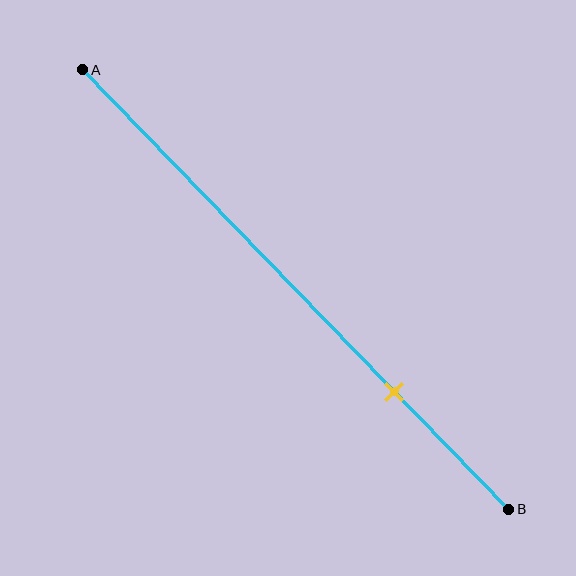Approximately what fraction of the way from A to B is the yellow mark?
The yellow mark is approximately 75% of the way from A to B.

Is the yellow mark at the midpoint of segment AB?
No, the mark is at about 75% from A, not at the 50% midpoint.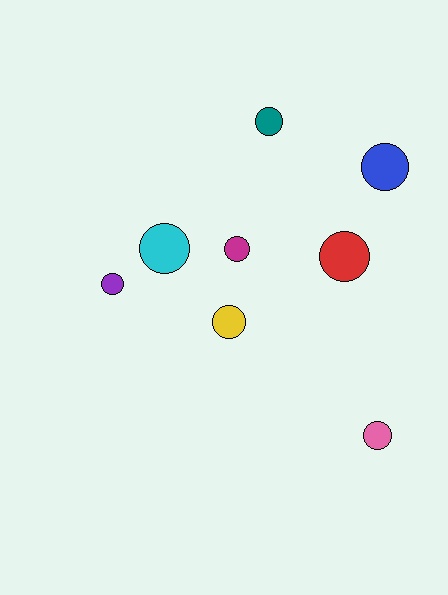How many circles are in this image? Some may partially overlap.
There are 8 circles.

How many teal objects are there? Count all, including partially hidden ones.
There is 1 teal object.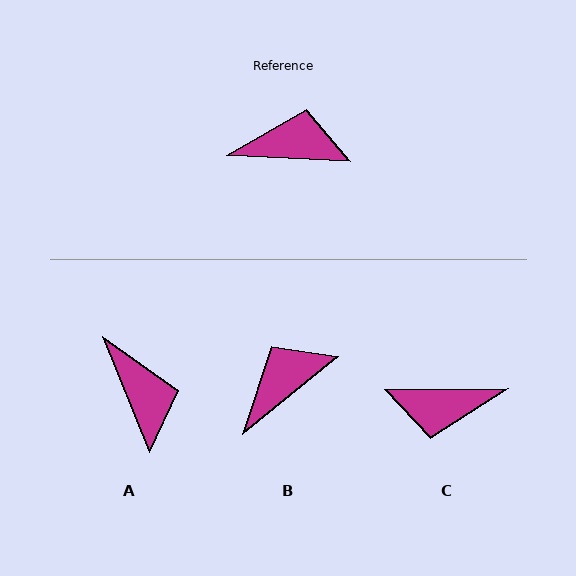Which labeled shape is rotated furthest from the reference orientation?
C, about 177 degrees away.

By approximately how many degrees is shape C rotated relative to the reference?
Approximately 177 degrees clockwise.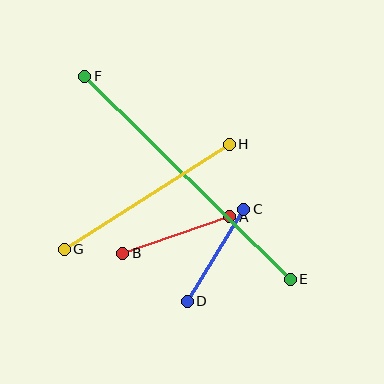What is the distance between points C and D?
The distance is approximately 108 pixels.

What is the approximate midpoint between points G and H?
The midpoint is at approximately (147, 197) pixels.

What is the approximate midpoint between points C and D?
The midpoint is at approximately (215, 255) pixels.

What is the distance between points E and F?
The distance is approximately 289 pixels.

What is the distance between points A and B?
The distance is approximately 114 pixels.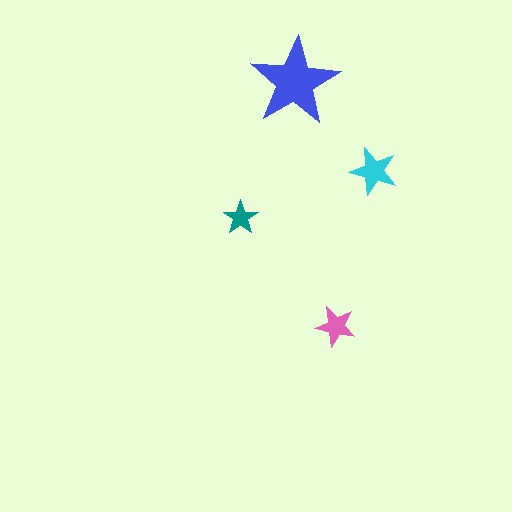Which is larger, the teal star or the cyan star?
The cyan one.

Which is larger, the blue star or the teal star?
The blue one.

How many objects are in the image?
There are 4 objects in the image.